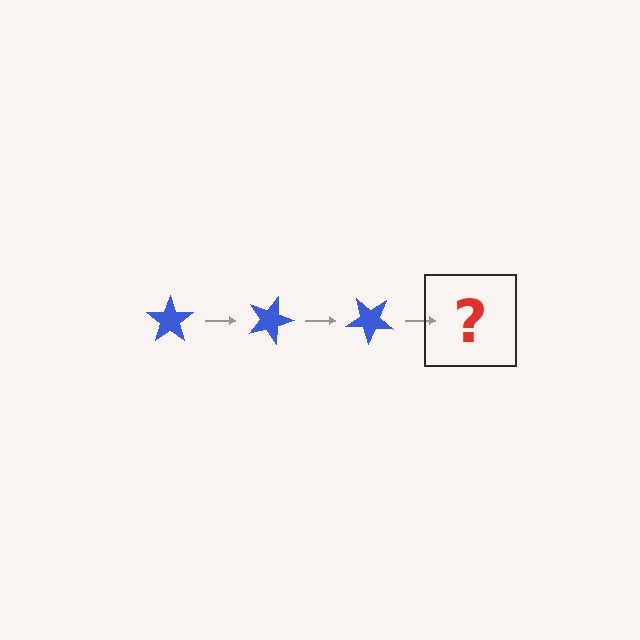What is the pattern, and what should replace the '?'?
The pattern is that the star rotates 20 degrees each step. The '?' should be a blue star rotated 60 degrees.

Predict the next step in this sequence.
The next step is a blue star rotated 60 degrees.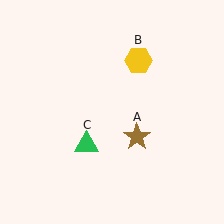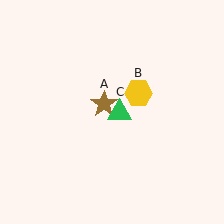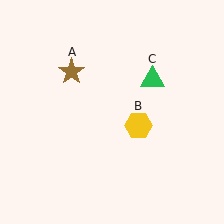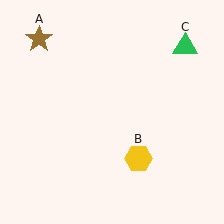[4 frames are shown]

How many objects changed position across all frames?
3 objects changed position: brown star (object A), yellow hexagon (object B), green triangle (object C).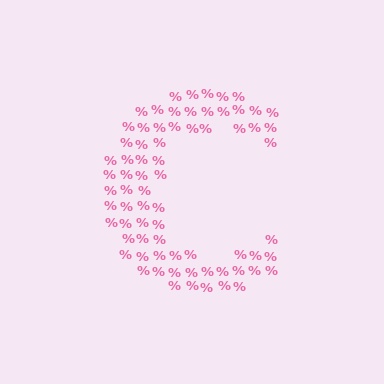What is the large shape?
The large shape is the letter C.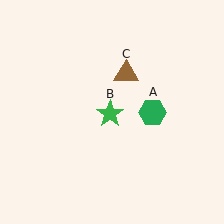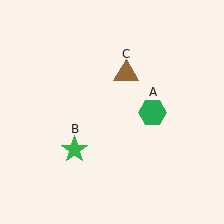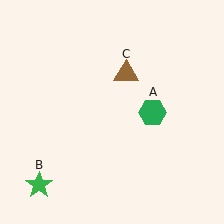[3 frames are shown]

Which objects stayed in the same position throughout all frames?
Green hexagon (object A) and brown triangle (object C) remained stationary.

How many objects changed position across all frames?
1 object changed position: green star (object B).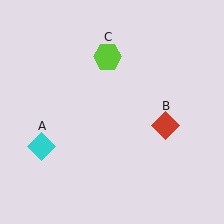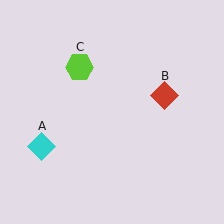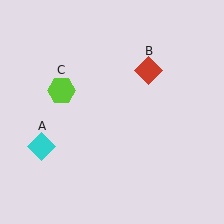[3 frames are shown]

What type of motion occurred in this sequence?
The red diamond (object B), lime hexagon (object C) rotated counterclockwise around the center of the scene.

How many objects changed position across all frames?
2 objects changed position: red diamond (object B), lime hexagon (object C).